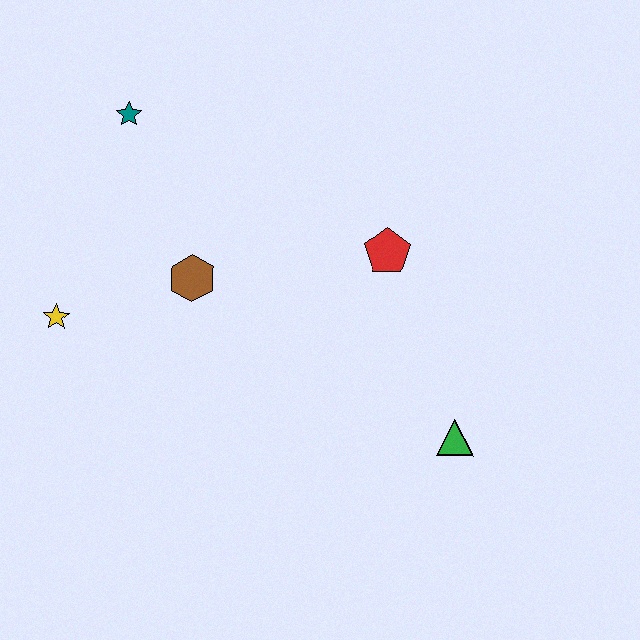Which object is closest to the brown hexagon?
The yellow star is closest to the brown hexagon.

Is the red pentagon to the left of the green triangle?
Yes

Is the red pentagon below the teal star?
Yes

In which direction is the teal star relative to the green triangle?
The teal star is to the left of the green triangle.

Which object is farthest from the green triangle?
The teal star is farthest from the green triangle.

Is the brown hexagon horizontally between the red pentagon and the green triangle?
No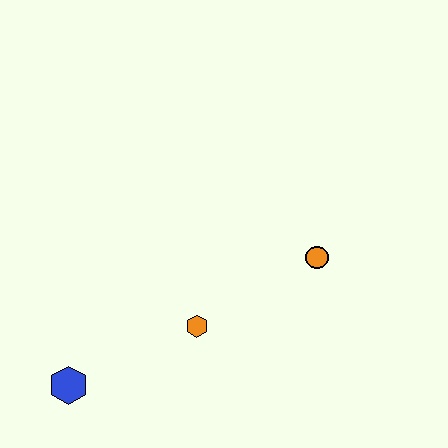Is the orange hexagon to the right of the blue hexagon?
Yes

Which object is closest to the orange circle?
The orange hexagon is closest to the orange circle.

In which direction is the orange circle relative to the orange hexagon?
The orange circle is to the right of the orange hexagon.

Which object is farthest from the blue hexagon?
The orange circle is farthest from the blue hexagon.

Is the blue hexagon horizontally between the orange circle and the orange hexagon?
No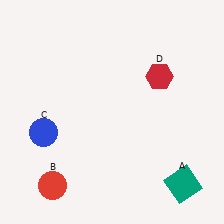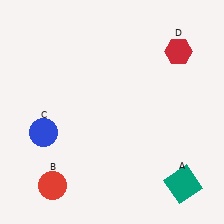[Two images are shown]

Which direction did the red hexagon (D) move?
The red hexagon (D) moved up.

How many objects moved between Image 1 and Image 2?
1 object moved between the two images.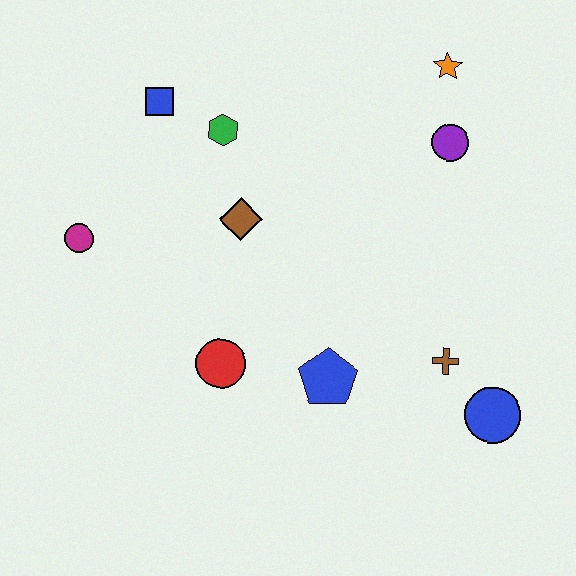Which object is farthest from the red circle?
The orange star is farthest from the red circle.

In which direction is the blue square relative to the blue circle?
The blue square is to the left of the blue circle.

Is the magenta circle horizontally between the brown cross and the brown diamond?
No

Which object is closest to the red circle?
The blue pentagon is closest to the red circle.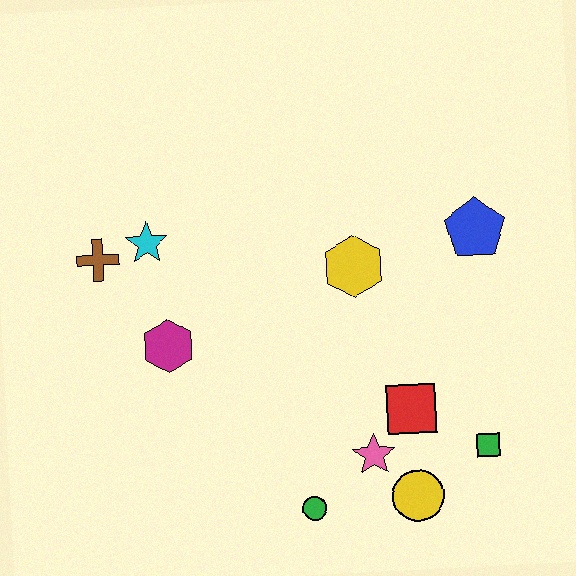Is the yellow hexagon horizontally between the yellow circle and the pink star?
No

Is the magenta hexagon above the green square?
Yes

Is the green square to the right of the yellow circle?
Yes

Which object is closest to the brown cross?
The cyan star is closest to the brown cross.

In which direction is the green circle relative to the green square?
The green circle is to the left of the green square.